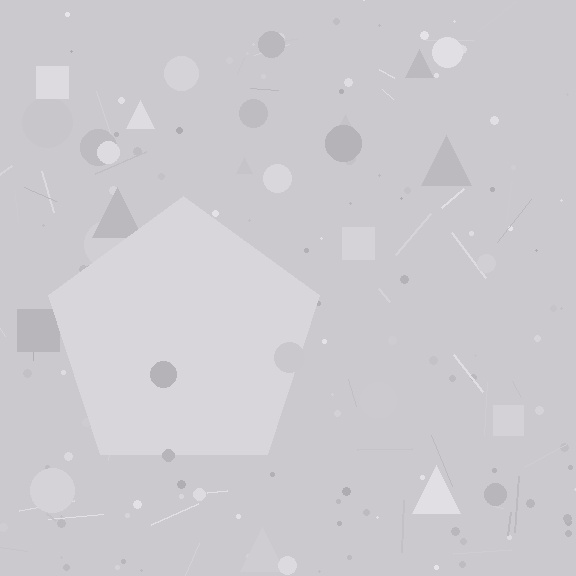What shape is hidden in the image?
A pentagon is hidden in the image.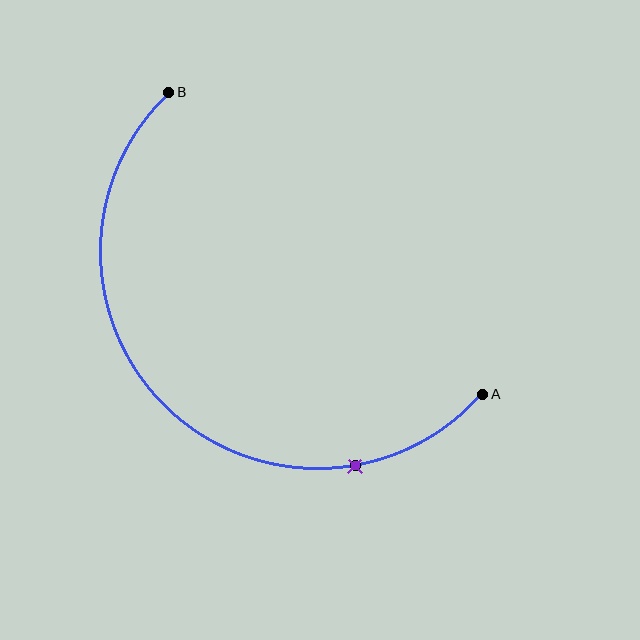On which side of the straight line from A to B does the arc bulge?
The arc bulges below and to the left of the straight line connecting A and B.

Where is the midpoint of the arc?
The arc midpoint is the point on the curve farthest from the straight line joining A and B. It sits below and to the left of that line.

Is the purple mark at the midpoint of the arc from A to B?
No. The purple mark lies on the arc but is closer to endpoint A. The arc midpoint would be at the point on the curve equidistant along the arc from both A and B.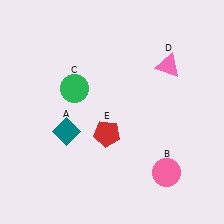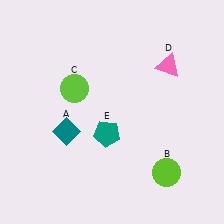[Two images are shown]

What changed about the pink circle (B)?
In Image 1, B is pink. In Image 2, it changed to lime.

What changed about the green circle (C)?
In Image 1, C is green. In Image 2, it changed to lime.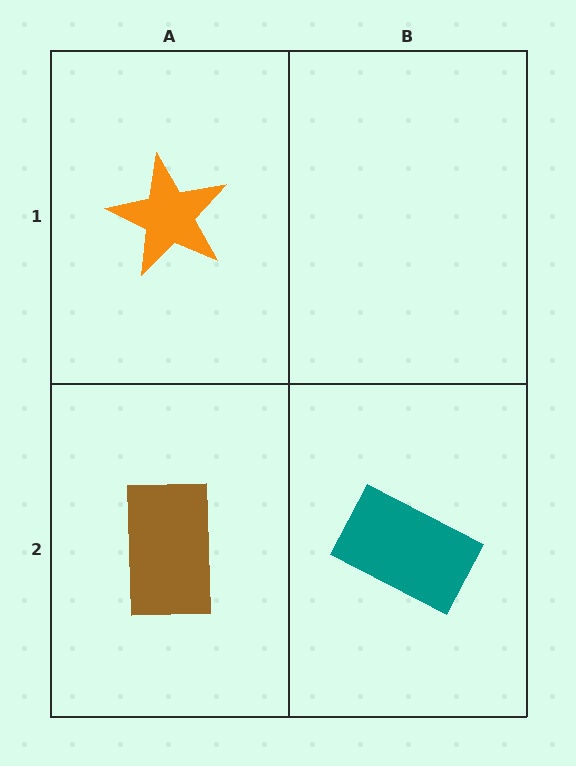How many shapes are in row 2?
2 shapes.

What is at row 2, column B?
A teal rectangle.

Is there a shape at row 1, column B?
No, that cell is empty.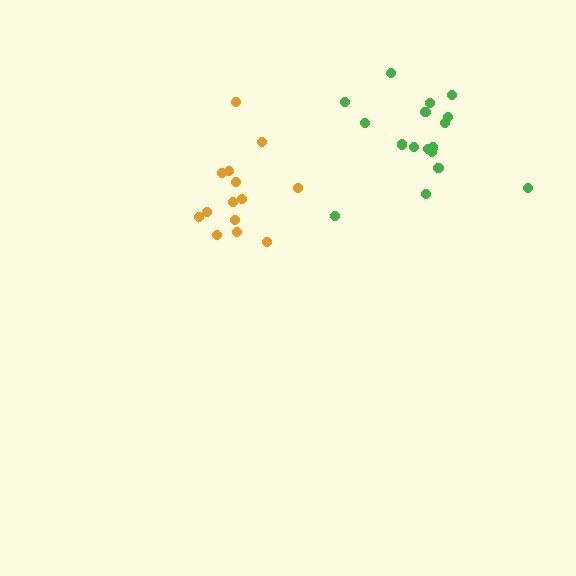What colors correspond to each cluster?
The clusters are colored: orange, green.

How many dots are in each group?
Group 1: 14 dots, Group 2: 17 dots (31 total).